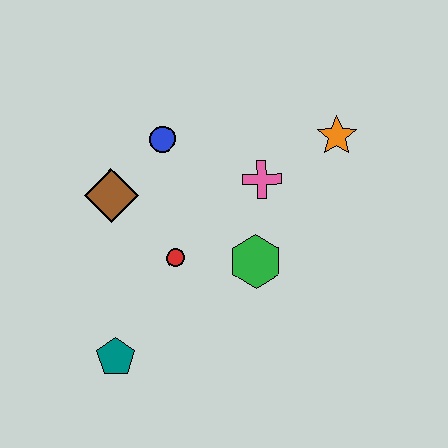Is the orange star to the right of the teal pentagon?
Yes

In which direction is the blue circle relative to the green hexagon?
The blue circle is above the green hexagon.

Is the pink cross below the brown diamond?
No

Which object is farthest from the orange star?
The teal pentagon is farthest from the orange star.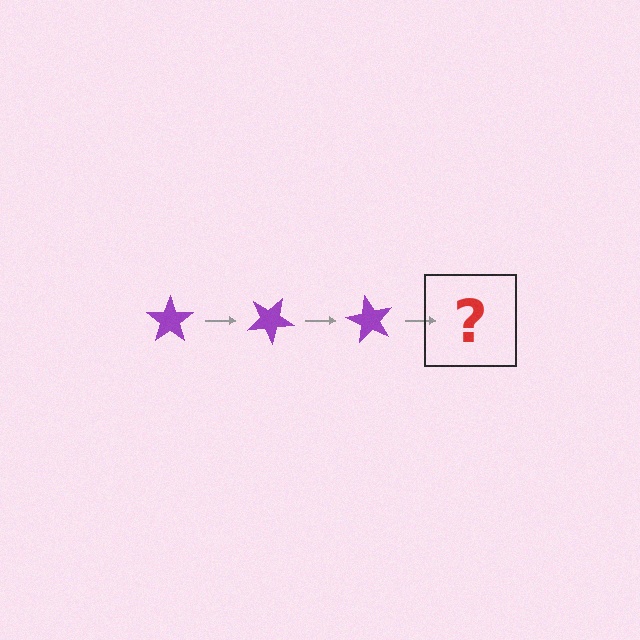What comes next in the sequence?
The next element should be a purple star rotated 90 degrees.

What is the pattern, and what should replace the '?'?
The pattern is that the star rotates 30 degrees each step. The '?' should be a purple star rotated 90 degrees.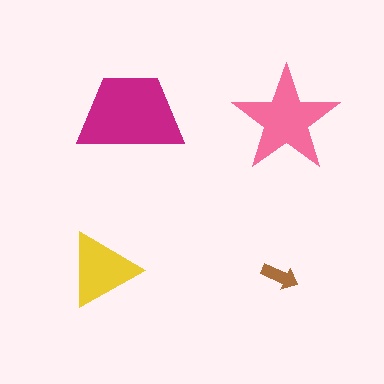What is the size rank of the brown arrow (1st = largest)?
4th.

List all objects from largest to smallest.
The magenta trapezoid, the pink star, the yellow triangle, the brown arrow.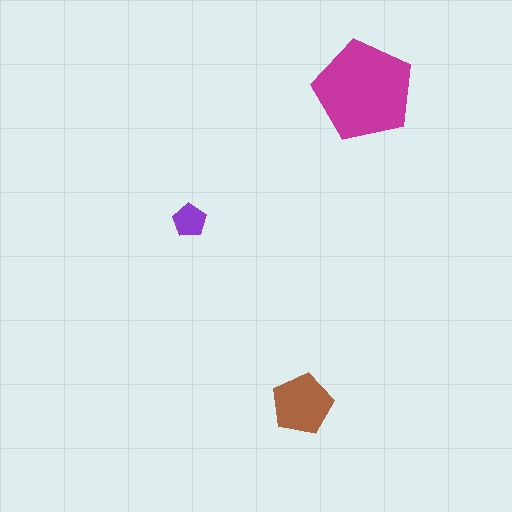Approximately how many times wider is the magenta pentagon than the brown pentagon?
About 1.5 times wider.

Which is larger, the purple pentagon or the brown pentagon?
The brown one.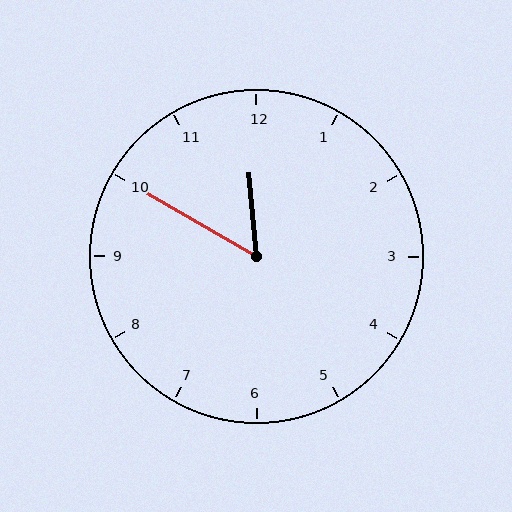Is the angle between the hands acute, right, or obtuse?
It is acute.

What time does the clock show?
11:50.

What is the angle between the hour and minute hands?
Approximately 55 degrees.